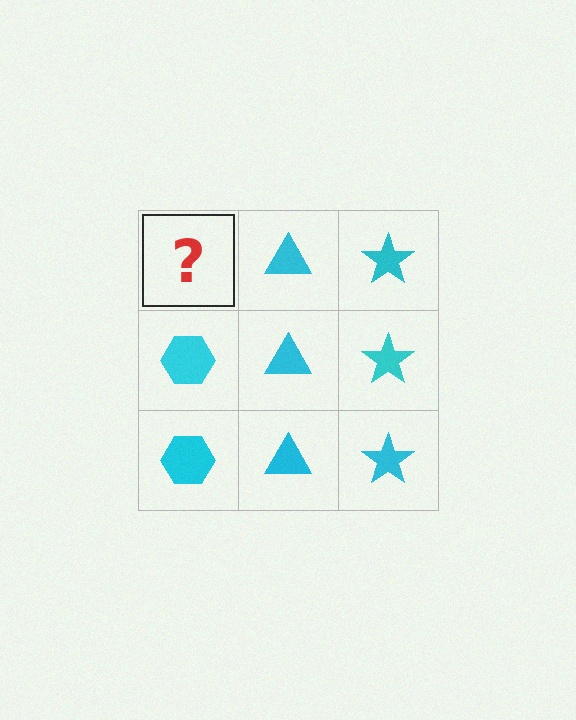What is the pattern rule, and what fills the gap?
The rule is that each column has a consistent shape. The gap should be filled with a cyan hexagon.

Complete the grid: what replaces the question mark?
The question mark should be replaced with a cyan hexagon.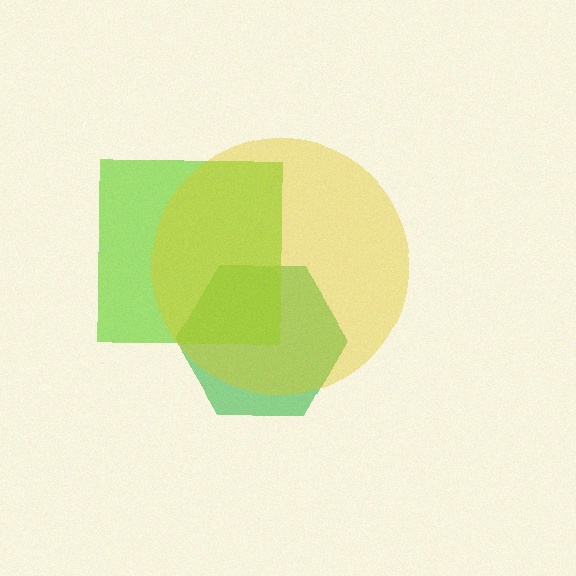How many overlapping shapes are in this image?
There are 3 overlapping shapes in the image.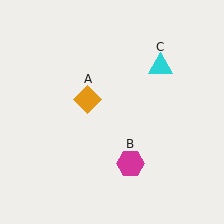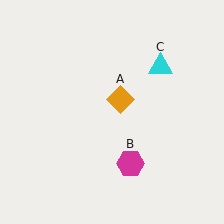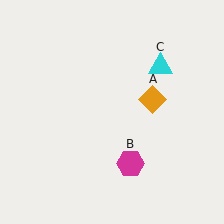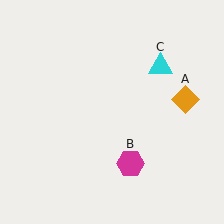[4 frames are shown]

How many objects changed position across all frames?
1 object changed position: orange diamond (object A).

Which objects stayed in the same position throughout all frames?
Magenta hexagon (object B) and cyan triangle (object C) remained stationary.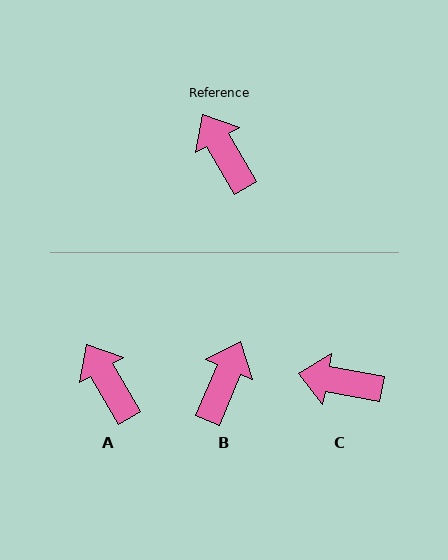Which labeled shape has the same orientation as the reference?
A.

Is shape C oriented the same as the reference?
No, it is off by about 50 degrees.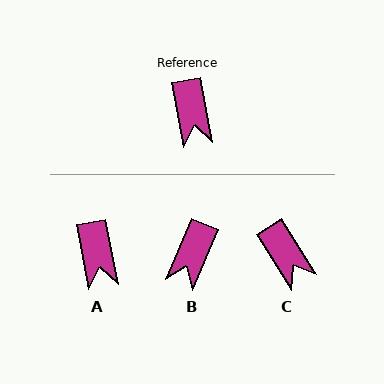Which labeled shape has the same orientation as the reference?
A.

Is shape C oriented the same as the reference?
No, it is off by about 21 degrees.